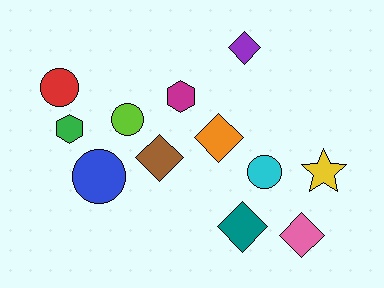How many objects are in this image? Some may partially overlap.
There are 12 objects.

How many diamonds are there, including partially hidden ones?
There are 5 diamonds.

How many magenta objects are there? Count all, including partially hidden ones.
There is 1 magenta object.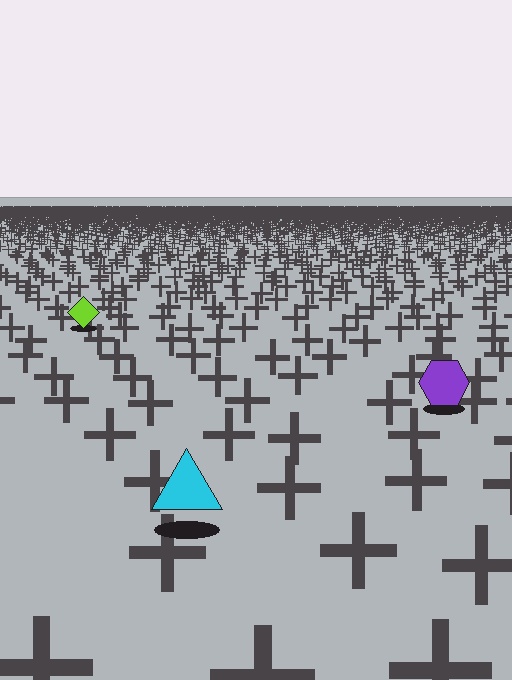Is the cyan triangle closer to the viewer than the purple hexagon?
Yes. The cyan triangle is closer — you can tell from the texture gradient: the ground texture is coarser near it.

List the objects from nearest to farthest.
From nearest to farthest: the cyan triangle, the purple hexagon, the lime diamond.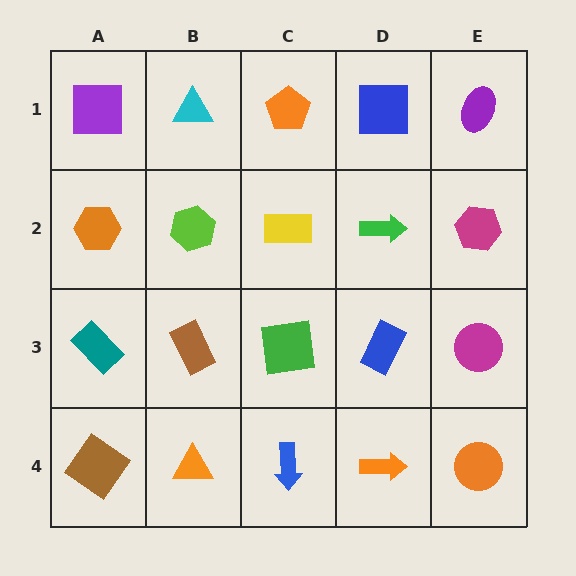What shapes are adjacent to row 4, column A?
A teal rectangle (row 3, column A), an orange triangle (row 4, column B).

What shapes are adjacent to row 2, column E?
A purple ellipse (row 1, column E), a magenta circle (row 3, column E), a green arrow (row 2, column D).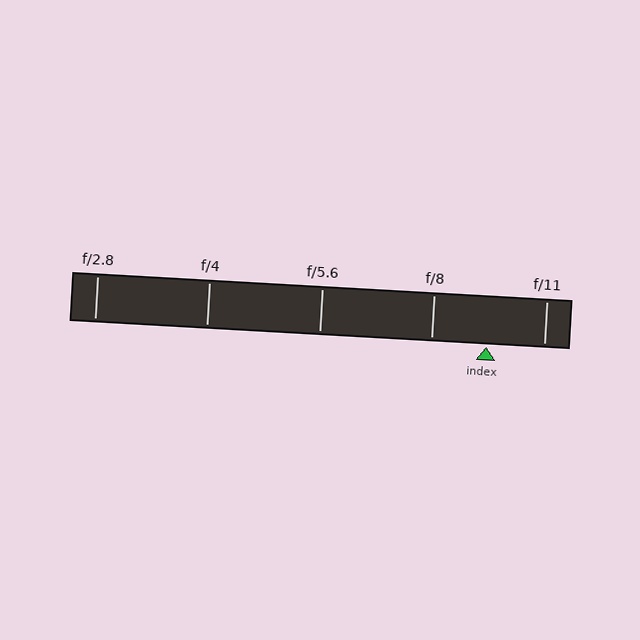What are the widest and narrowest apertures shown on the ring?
The widest aperture shown is f/2.8 and the narrowest is f/11.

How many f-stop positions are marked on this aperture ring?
There are 5 f-stop positions marked.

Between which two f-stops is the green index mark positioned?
The index mark is between f/8 and f/11.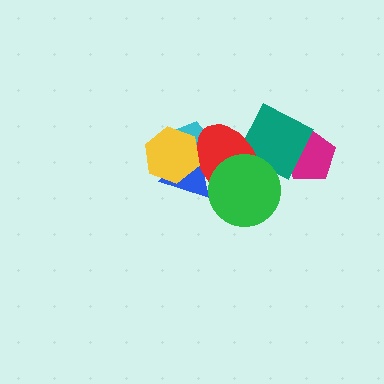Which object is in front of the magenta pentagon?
The teal diamond is in front of the magenta pentagon.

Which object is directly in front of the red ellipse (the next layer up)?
The green circle is directly in front of the red ellipse.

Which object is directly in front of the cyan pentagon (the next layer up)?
The blue triangle is directly in front of the cyan pentagon.